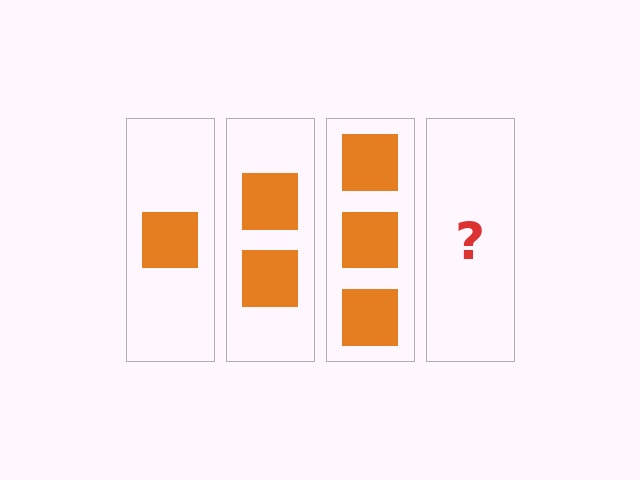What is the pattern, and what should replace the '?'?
The pattern is that each step adds one more square. The '?' should be 4 squares.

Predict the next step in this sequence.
The next step is 4 squares.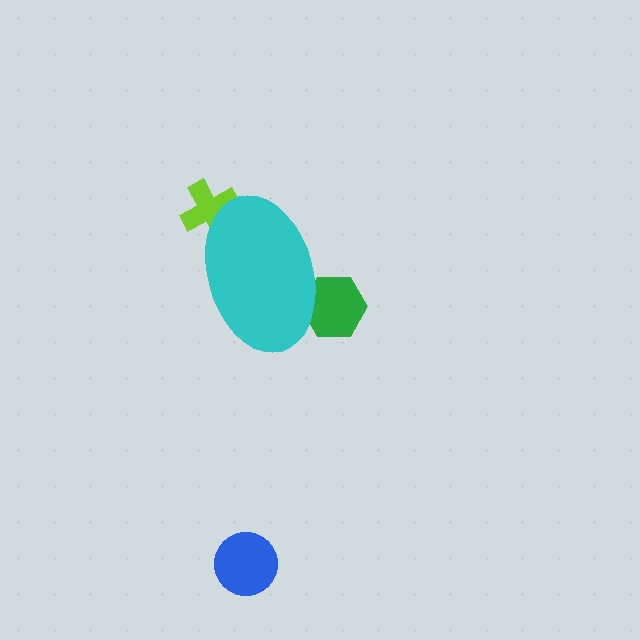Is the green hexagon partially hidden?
Yes, the green hexagon is partially hidden behind the cyan ellipse.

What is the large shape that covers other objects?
A cyan ellipse.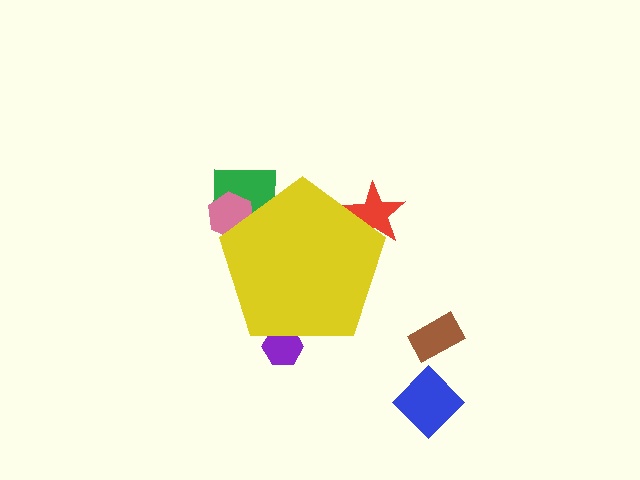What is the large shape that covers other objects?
A yellow pentagon.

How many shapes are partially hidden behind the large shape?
4 shapes are partially hidden.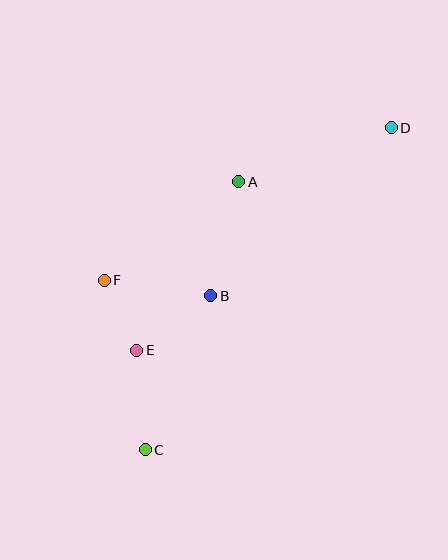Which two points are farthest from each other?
Points C and D are farthest from each other.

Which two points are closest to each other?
Points E and F are closest to each other.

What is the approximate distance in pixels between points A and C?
The distance between A and C is approximately 284 pixels.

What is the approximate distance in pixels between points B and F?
The distance between B and F is approximately 108 pixels.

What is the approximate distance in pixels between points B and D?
The distance between B and D is approximately 247 pixels.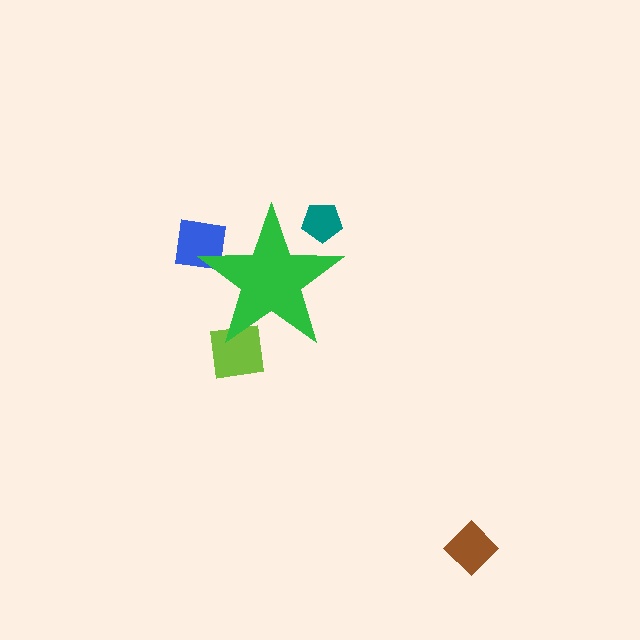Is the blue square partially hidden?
Yes, the blue square is partially hidden behind the green star.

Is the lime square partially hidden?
Yes, the lime square is partially hidden behind the green star.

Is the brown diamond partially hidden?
No, the brown diamond is fully visible.